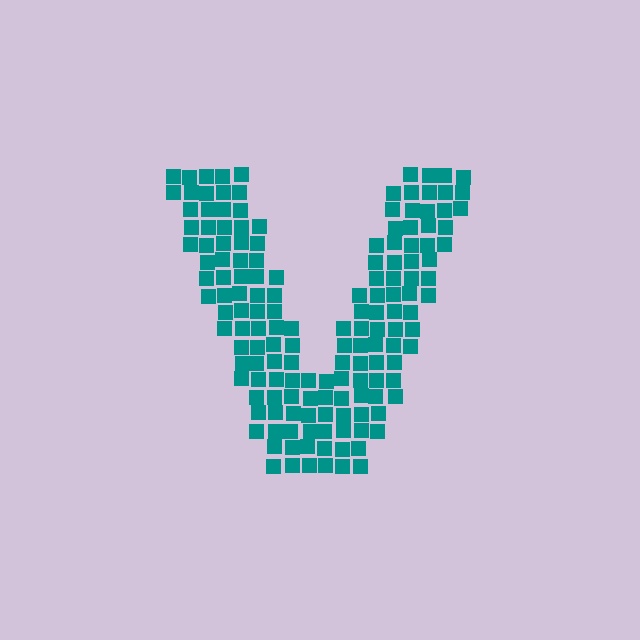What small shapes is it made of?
It is made of small squares.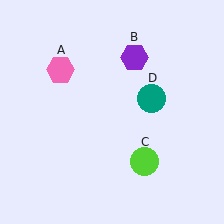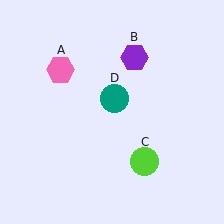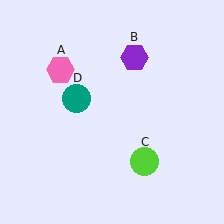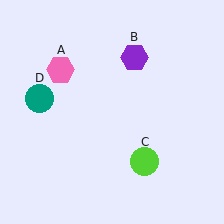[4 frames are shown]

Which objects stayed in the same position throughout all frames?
Pink hexagon (object A) and purple hexagon (object B) and lime circle (object C) remained stationary.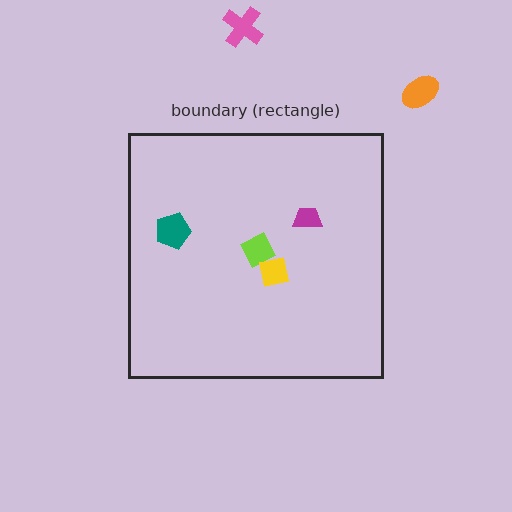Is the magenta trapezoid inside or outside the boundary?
Inside.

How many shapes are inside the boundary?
4 inside, 2 outside.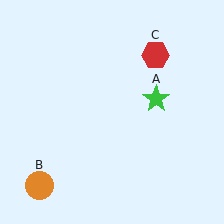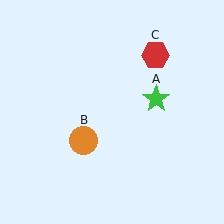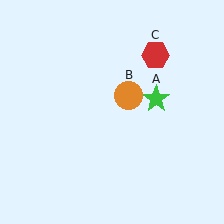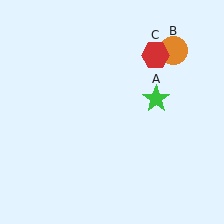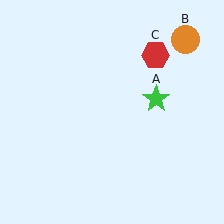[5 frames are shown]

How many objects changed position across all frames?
1 object changed position: orange circle (object B).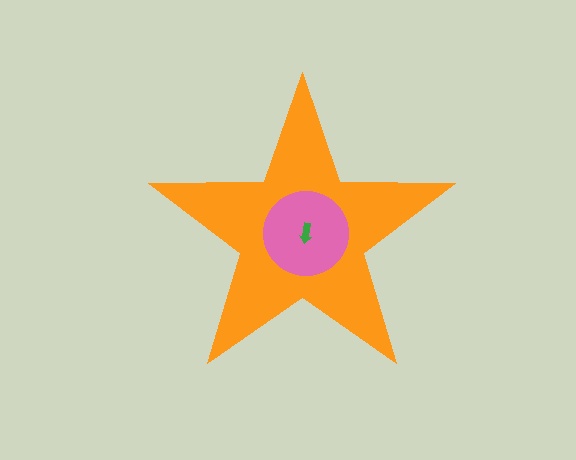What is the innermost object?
The green arrow.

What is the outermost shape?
The orange star.